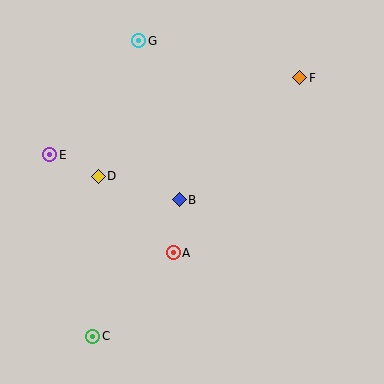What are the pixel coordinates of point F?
Point F is at (300, 78).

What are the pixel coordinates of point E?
Point E is at (50, 155).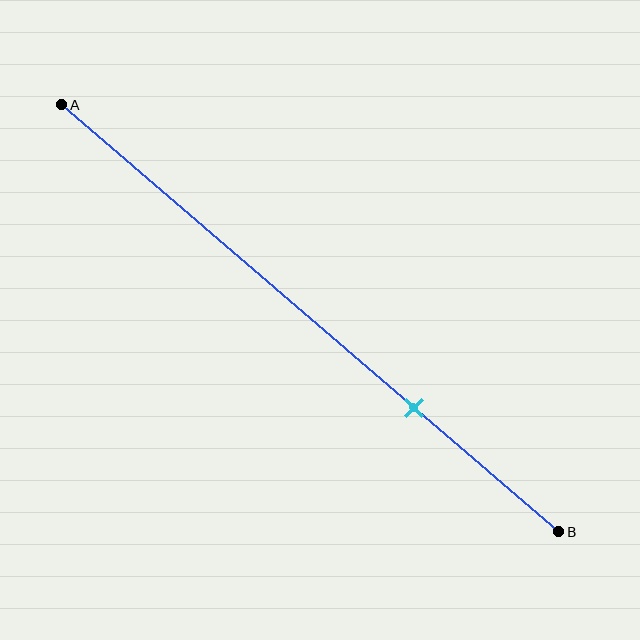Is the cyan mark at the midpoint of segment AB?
No, the mark is at about 70% from A, not at the 50% midpoint.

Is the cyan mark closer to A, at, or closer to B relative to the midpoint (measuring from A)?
The cyan mark is closer to point B than the midpoint of segment AB.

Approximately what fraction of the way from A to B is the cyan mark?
The cyan mark is approximately 70% of the way from A to B.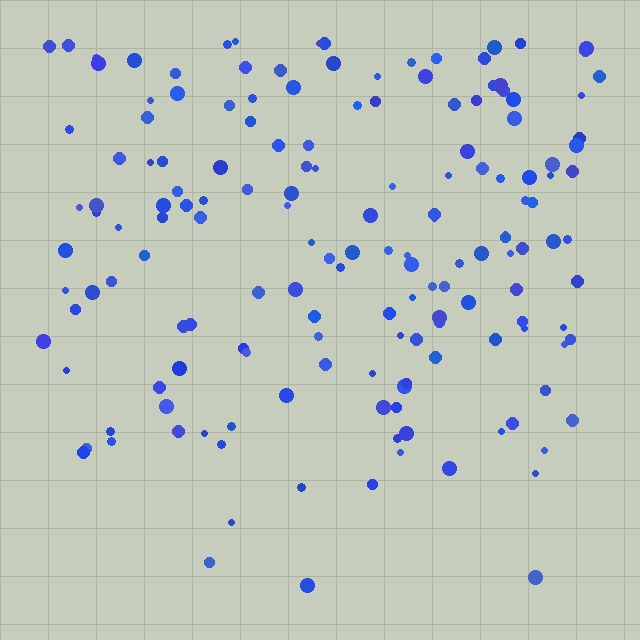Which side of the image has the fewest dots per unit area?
The bottom.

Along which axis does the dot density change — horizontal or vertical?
Vertical.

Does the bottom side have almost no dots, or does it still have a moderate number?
Still a moderate number, just noticeably fewer than the top.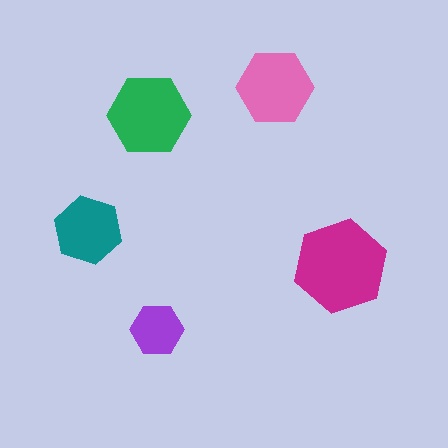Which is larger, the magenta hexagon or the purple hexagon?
The magenta one.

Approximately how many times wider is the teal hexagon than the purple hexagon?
About 1.5 times wider.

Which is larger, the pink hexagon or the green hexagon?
The green one.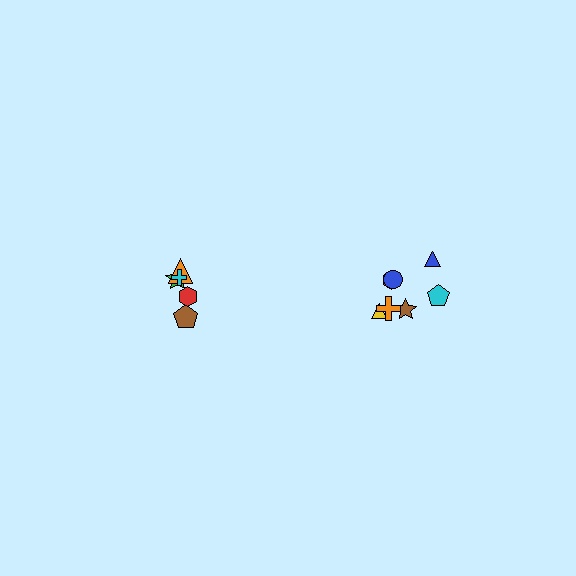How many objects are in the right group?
There are 7 objects.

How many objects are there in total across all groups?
There are 12 objects.